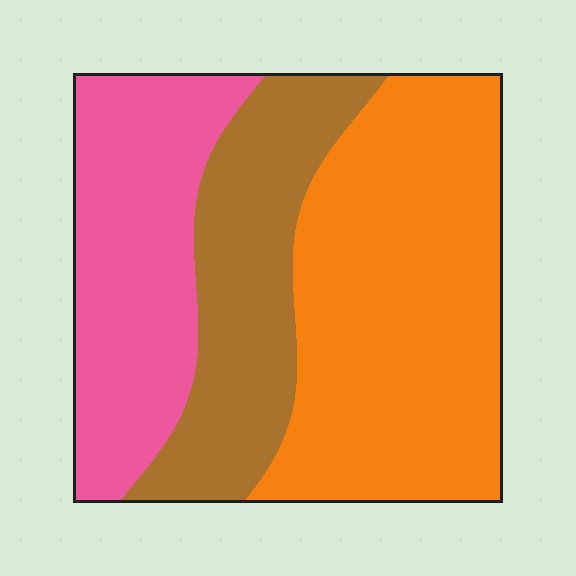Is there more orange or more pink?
Orange.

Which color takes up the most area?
Orange, at roughly 45%.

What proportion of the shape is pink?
Pink covers roughly 30% of the shape.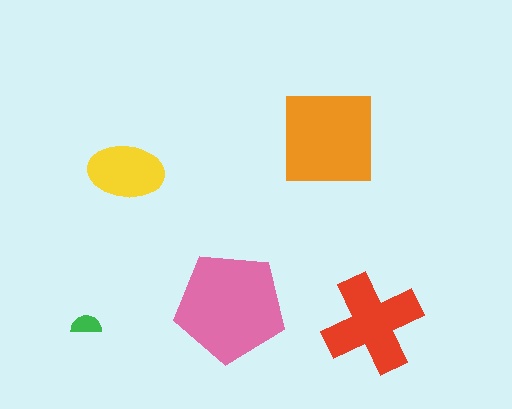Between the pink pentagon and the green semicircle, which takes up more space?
The pink pentagon.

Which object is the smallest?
The green semicircle.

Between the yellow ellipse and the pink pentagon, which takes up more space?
The pink pentagon.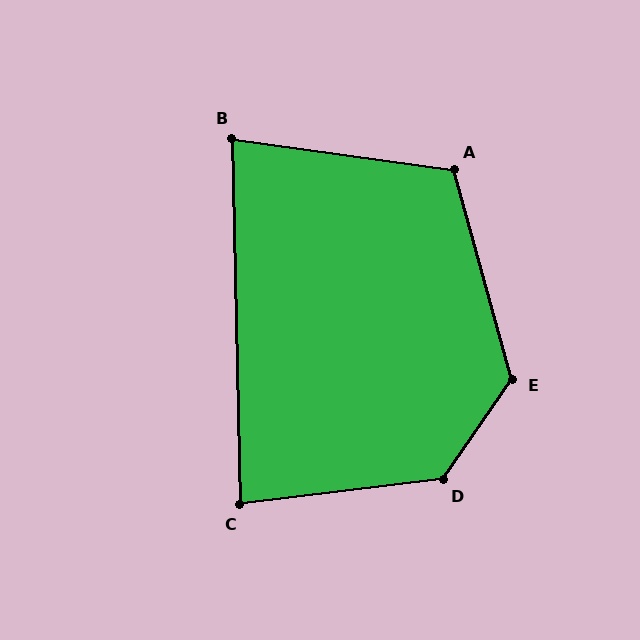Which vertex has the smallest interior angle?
B, at approximately 81 degrees.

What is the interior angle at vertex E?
Approximately 130 degrees (obtuse).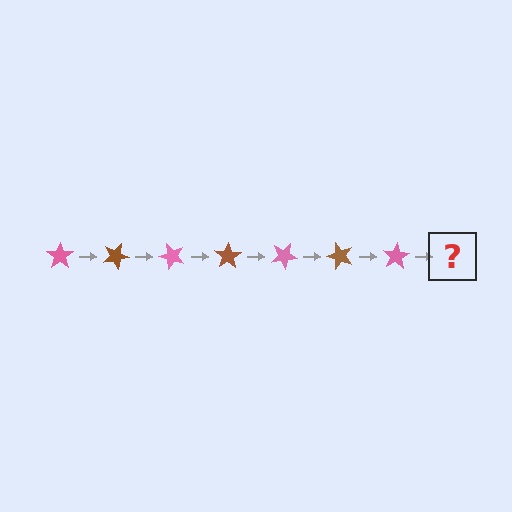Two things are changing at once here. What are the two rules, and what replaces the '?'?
The two rules are that it rotates 25 degrees each step and the color cycles through pink and brown. The '?' should be a brown star, rotated 175 degrees from the start.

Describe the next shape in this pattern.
It should be a brown star, rotated 175 degrees from the start.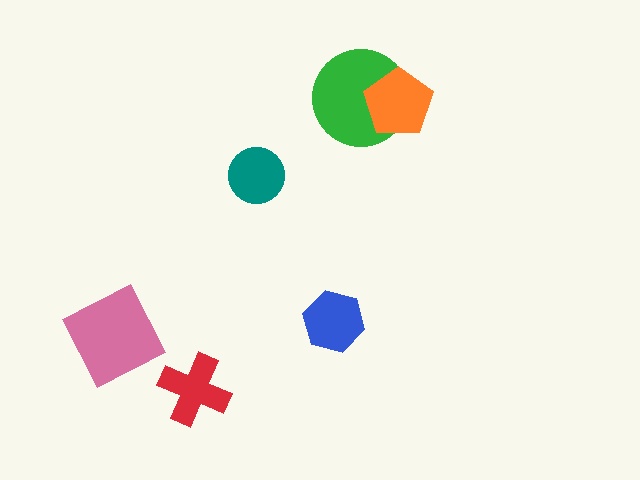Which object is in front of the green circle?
The orange pentagon is in front of the green circle.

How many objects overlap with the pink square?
0 objects overlap with the pink square.